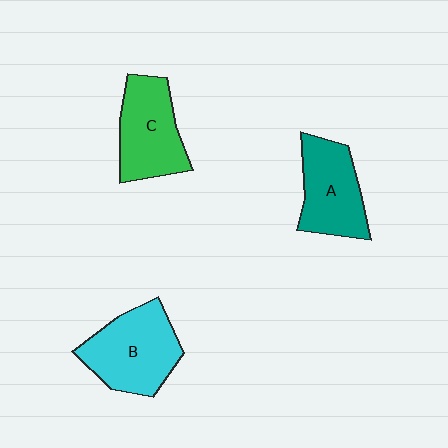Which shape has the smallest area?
Shape A (teal).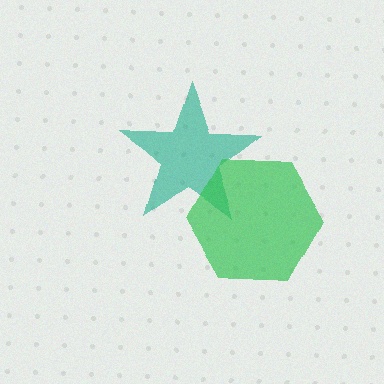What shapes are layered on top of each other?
The layered shapes are: a teal star, a green hexagon.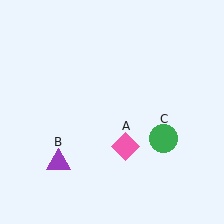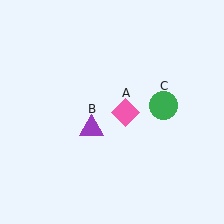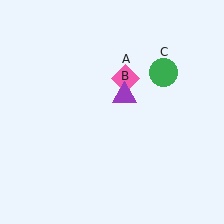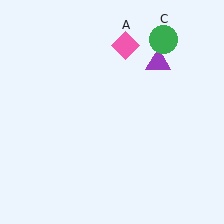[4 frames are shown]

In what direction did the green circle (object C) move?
The green circle (object C) moved up.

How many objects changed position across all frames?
3 objects changed position: pink diamond (object A), purple triangle (object B), green circle (object C).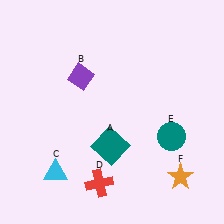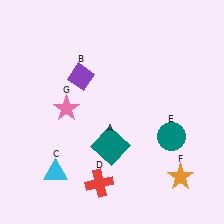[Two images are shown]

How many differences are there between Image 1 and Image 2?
There is 1 difference between the two images.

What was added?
A pink star (G) was added in Image 2.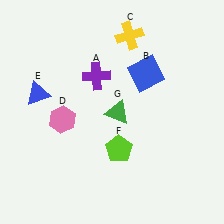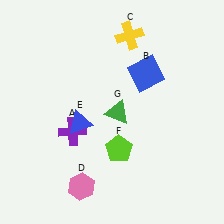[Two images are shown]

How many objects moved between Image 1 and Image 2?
3 objects moved between the two images.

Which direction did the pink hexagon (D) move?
The pink hexagon (D) moved down.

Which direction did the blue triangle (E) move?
The blue triangle (E) moved right.